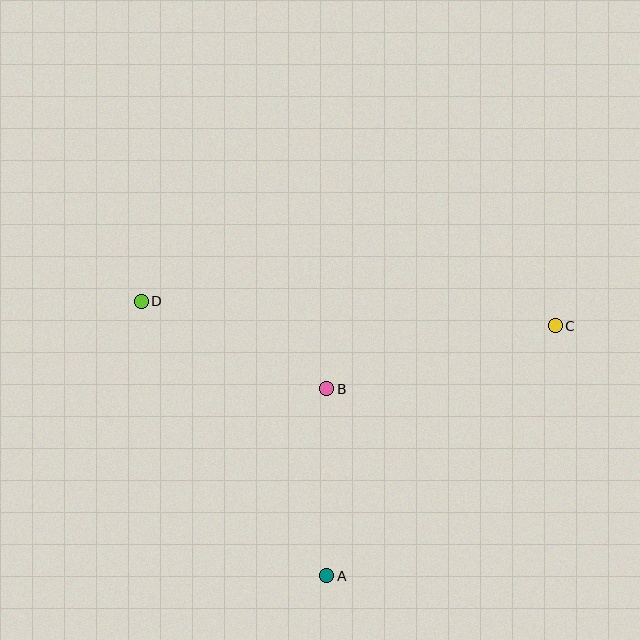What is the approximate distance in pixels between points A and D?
The distance between A and D is approximately 331 pixels.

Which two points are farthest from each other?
Points C and D are farthest from each other.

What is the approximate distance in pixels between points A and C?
The distance between A and C is approximately 339 pixels.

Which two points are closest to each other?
Points A and B are closest to each other.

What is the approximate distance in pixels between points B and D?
The distance between B and D is approximately 205 pixels.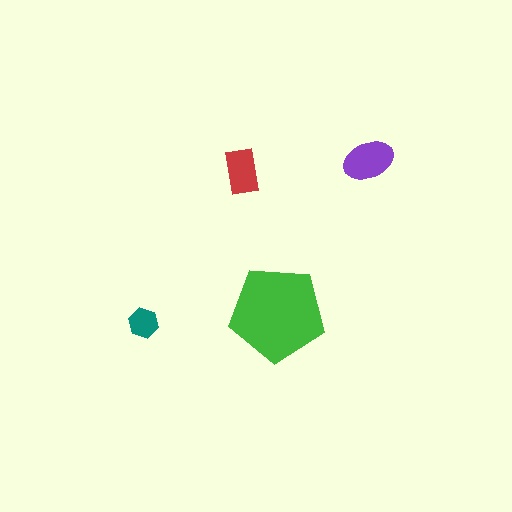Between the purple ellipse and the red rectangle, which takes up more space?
The purple ellipse.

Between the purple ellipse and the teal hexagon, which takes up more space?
The purple ellipse.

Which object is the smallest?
The teal hexagon.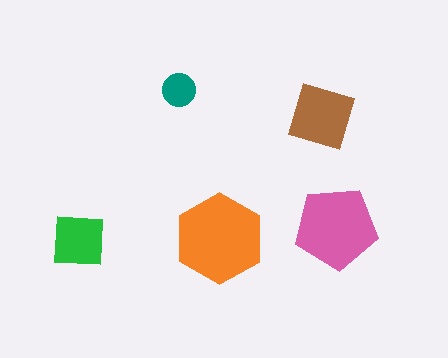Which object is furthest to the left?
The green square is leftmost.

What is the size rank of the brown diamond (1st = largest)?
3rd.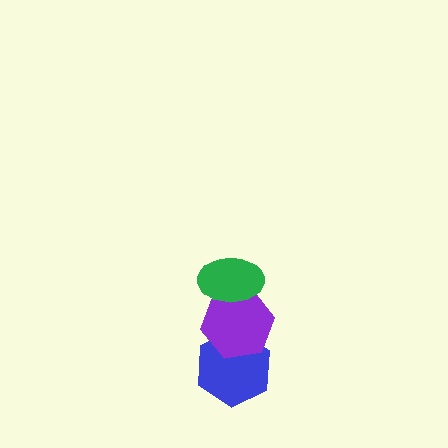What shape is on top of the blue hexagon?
The purple hexagon is on top of the blue hexagon.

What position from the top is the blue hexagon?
The blue hexagon is 3rd from the top.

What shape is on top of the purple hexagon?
The green ellipse is on top of the purple hexagon.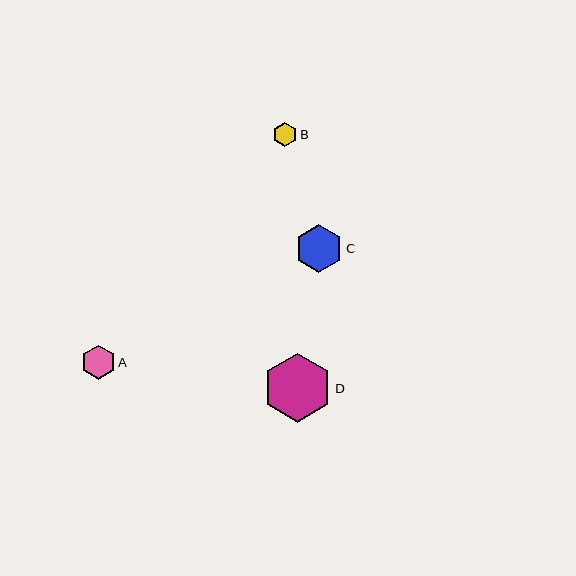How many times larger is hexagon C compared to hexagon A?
Hexagon C is approximately 1.4 times the size of hexagon A.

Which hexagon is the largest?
Hexagon D is the largest with a size of approximately 69 pixels.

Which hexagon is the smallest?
Hexagon B is the smallest with a size of approximately 24 pixels.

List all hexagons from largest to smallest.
From largest to smallest: D, C, A, B.